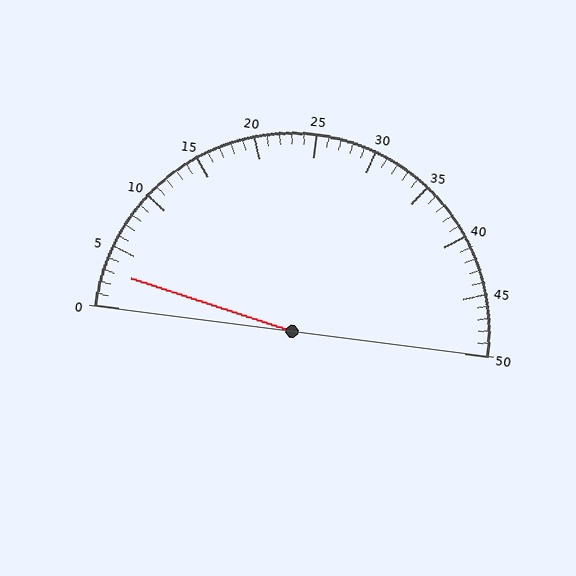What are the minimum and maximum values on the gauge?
The gauge ranges from 0 to 50.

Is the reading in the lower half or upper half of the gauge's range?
The reading is in the lower half of the range (0 to 50).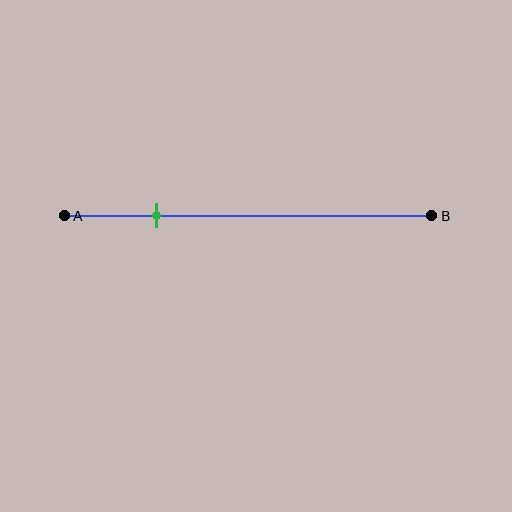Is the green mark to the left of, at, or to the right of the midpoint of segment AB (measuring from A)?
The green mark is to the left of the midpoint of segment AB.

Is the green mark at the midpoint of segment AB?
No, the mark is at about 25% from A, not at the 50% midpoint.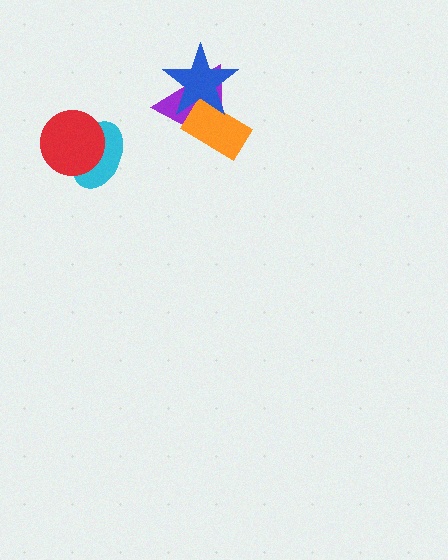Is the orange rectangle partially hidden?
Yes, it is partially covered by another shape.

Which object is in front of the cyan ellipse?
The red circle is in front of the cyan ellipse.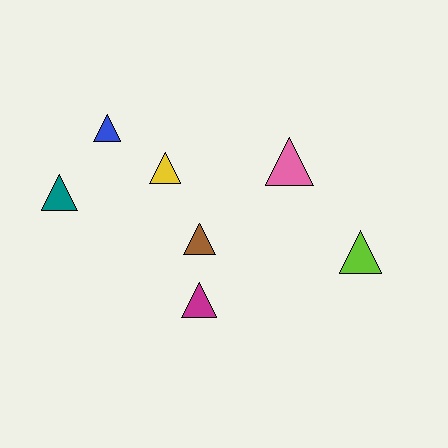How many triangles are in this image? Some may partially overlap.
There are 7 triangles.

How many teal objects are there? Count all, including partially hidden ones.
There is 1 teal object.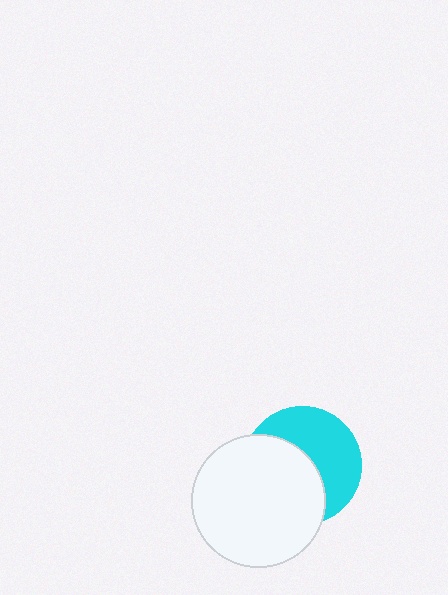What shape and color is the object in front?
The object in front is a white circle.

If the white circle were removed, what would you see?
You would see the complete cyan circle.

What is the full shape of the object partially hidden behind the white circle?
The partially hidden object is a cyan circle.